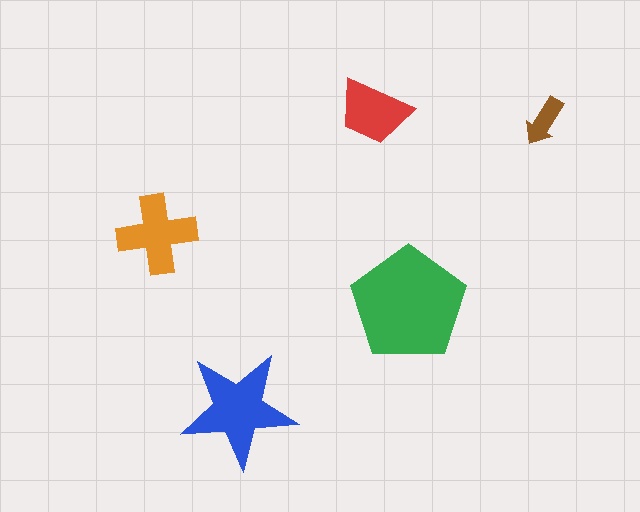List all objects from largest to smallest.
The green pentagon, the blue star, the orange cross, the red trapezoid, the brown arrow.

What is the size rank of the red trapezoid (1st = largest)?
4th.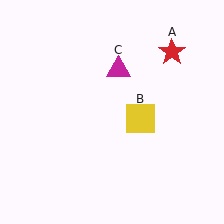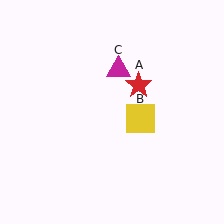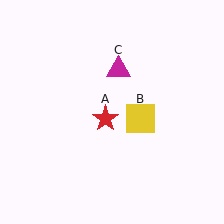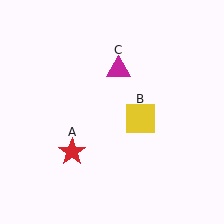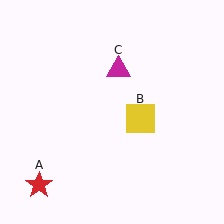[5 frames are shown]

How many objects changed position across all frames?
1 object changed position: red star (object A).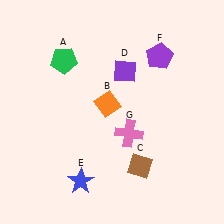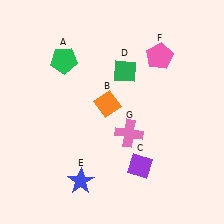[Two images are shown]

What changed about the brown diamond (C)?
In Image 1, C is brown. In Image 2, it changed to purple.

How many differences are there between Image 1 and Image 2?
There are 3 differences between the two images.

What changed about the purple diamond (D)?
In Image 1, D is purple. In Image 2, it changed to green.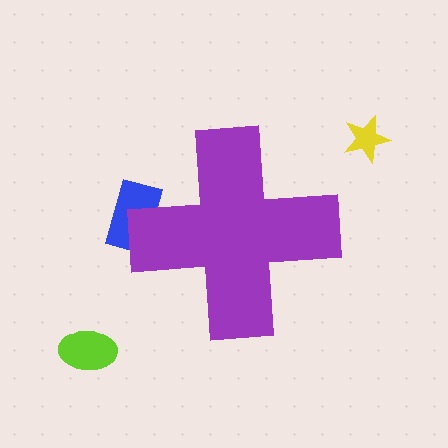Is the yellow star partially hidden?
No, the yellow star is fully visible.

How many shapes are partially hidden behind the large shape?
1 shape is partially hidden.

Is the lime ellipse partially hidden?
No, the lime ellipse is fully visible.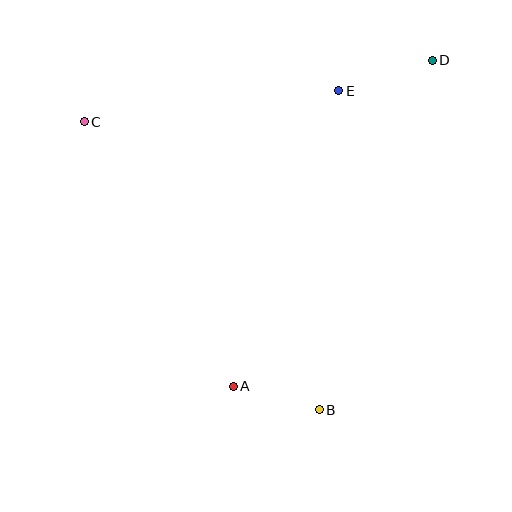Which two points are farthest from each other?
Points A and D are farthest from each other.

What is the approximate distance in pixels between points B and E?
The distance between B and E is approximately 320 pixels.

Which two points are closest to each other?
Points A and B are closest to each other.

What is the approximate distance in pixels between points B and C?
The distance between B and C is approximately 372 pixels.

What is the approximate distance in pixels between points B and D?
The distance between B and D is approximately 368 pixels.